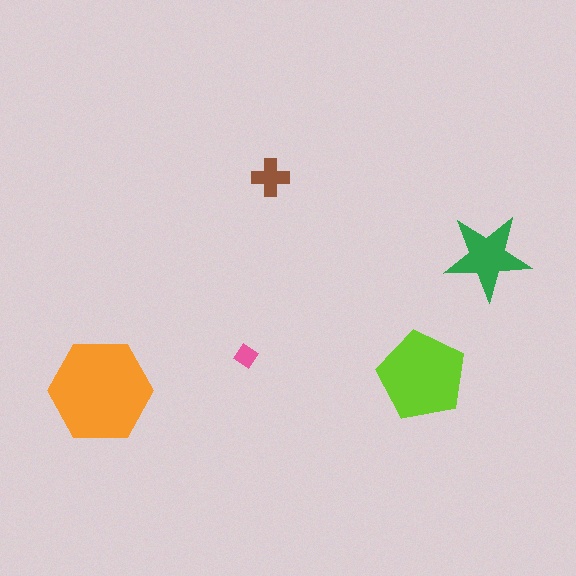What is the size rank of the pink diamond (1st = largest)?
5th.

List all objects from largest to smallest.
The orange hexagon, the lime pentagon, the green star, the brown cross, the pink diamond.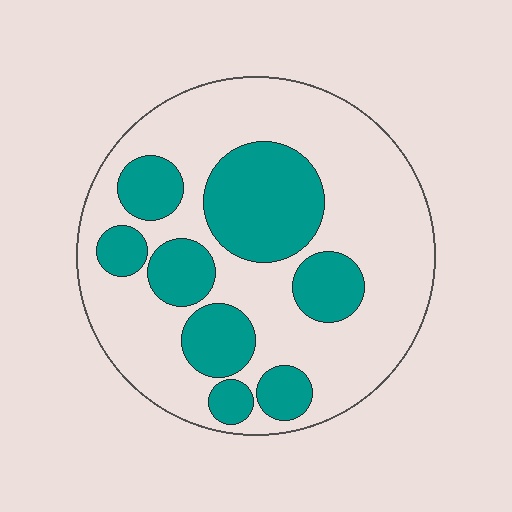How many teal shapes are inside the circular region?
8.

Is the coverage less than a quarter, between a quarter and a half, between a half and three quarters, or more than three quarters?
Between a quarter and a half.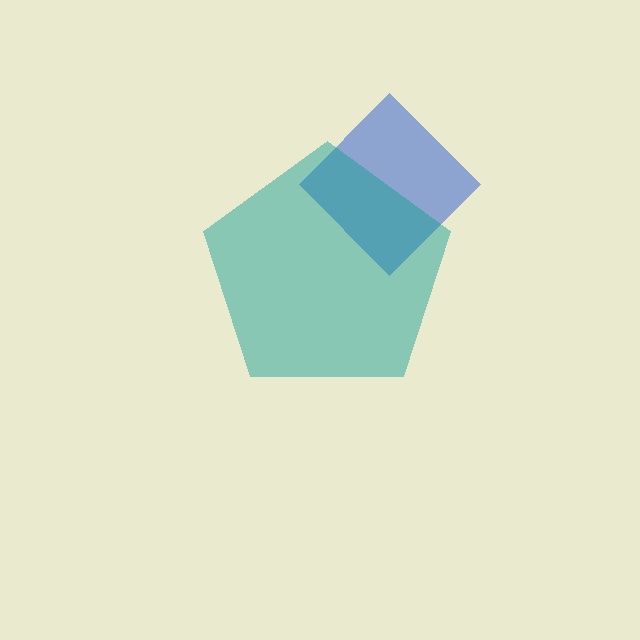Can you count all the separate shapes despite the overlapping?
Yes, there are 2 separate shapes.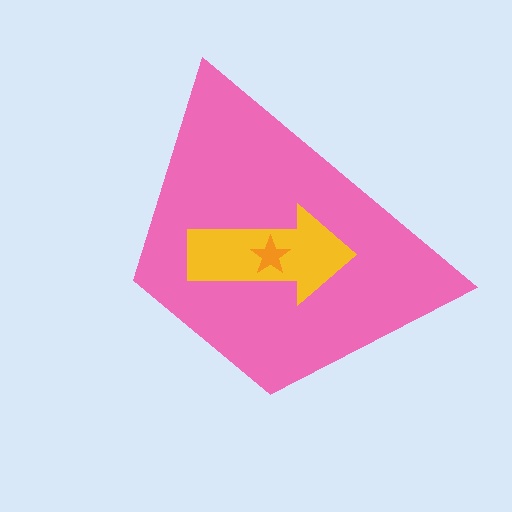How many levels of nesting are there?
3.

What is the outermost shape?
The pink trapezoid.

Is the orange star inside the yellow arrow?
Yes.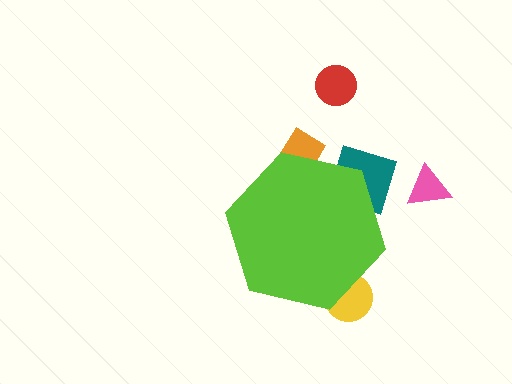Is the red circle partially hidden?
No, the red circle is fully visible.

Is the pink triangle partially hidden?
No, the pink triangle is fully visible.